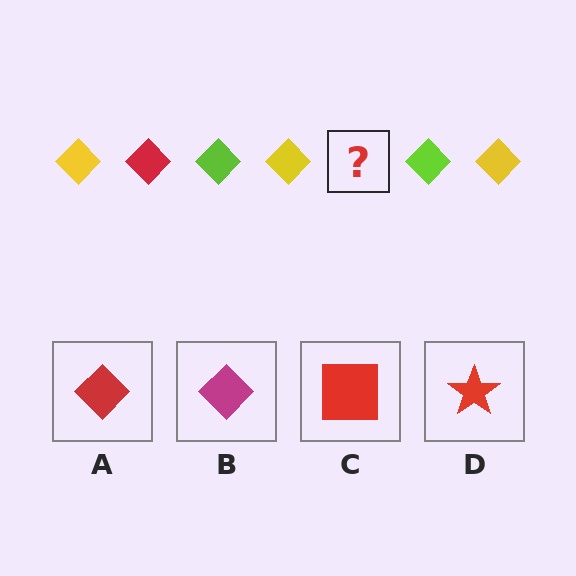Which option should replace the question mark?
Option A.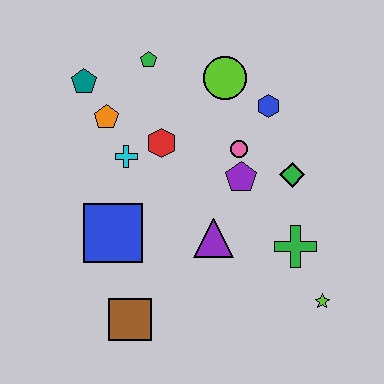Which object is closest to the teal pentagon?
The orange pentagon is closest to the teal pentagon.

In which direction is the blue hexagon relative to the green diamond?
The blue hexagon is above the green diamond.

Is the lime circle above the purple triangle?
Yes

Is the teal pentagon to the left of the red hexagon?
Yes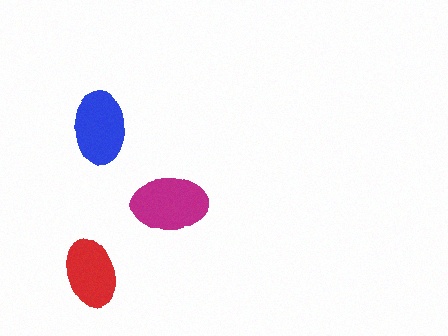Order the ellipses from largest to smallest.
the magenta one, the blue one, the red one.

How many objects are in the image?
There are 3 objects in the image.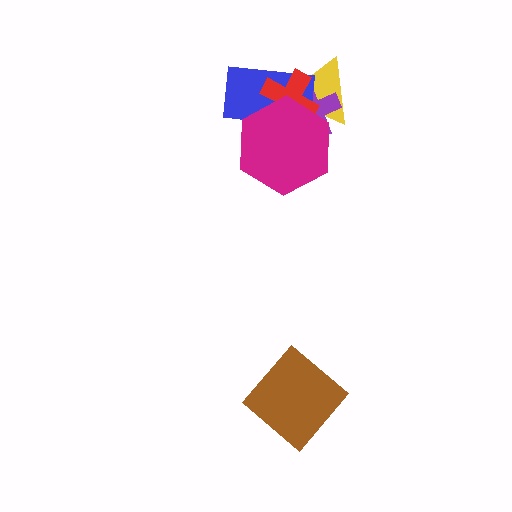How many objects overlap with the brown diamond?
0 objects overlap with the brown diamond.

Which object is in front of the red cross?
The magenta hexagon is in front of the red cross.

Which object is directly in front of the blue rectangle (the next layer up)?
The red cross is directly in front of the blue rectangle.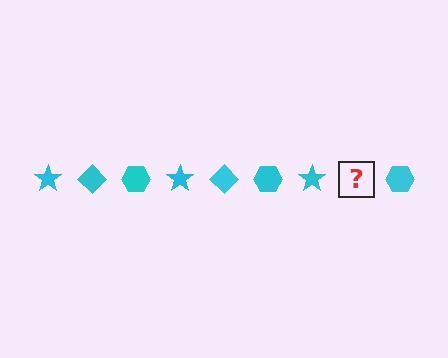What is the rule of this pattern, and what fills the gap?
The rule is that the pattern cycles through star, diamond, hexagon shapes in cyan. The gap should be filled with a cyan diamond.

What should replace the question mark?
The question mark should be replaced with a cyan diamond.